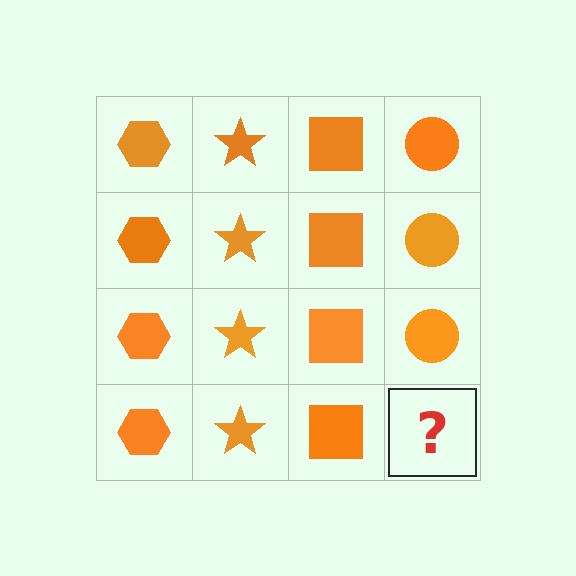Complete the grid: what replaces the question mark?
The question mark should be replaced with an orange circle.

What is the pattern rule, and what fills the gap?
The rule is that each column has a consistent shape. The gap should be filled with an orange circle.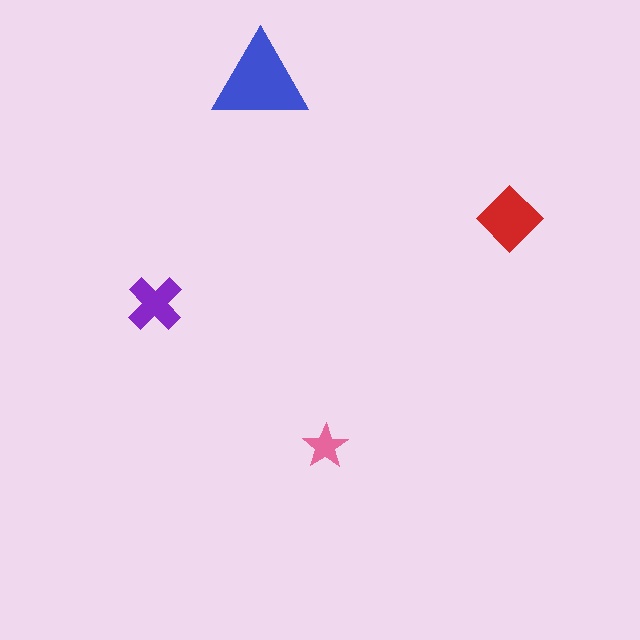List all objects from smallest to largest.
The pink star, the purple cross, the red diamond, the blue triangle.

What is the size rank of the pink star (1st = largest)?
4th.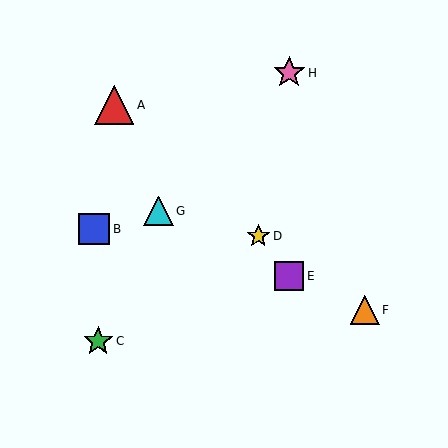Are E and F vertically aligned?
No, E is at x≈289 and F is at x≈365.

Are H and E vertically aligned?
Yes, both are at x≈289.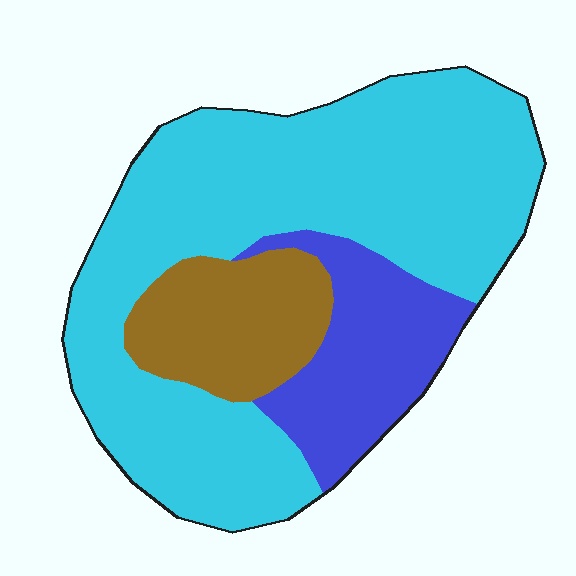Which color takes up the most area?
Cyan, at roughly 65%.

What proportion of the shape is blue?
Blue takes up between a sixth and a third of the shape.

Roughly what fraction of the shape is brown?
Brown covers around 15% of the shape.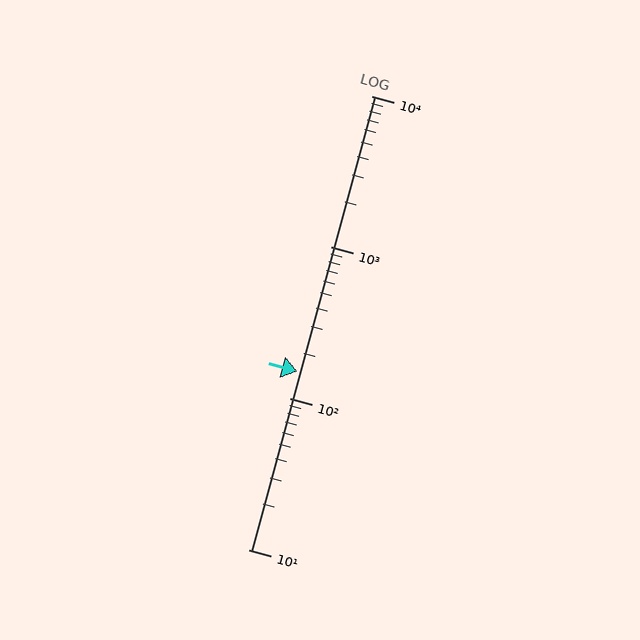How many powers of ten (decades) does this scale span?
The scale spans 3 decades, from 10 to 10000.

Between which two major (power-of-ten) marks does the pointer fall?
The pointer is between 100 and 1000.